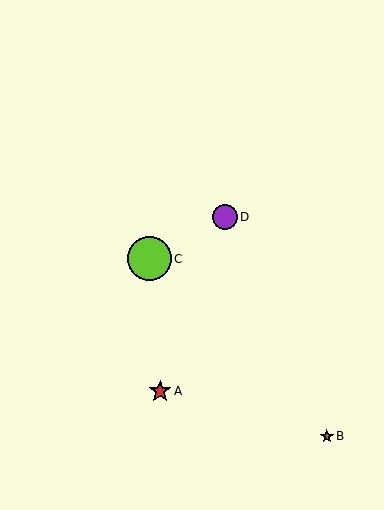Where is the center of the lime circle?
The center of the lime circle is at (149, 259).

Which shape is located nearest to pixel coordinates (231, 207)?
The purple circle (labeled D) at (225, 217) is nearest to that location.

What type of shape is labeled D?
Shape D is a purple circle.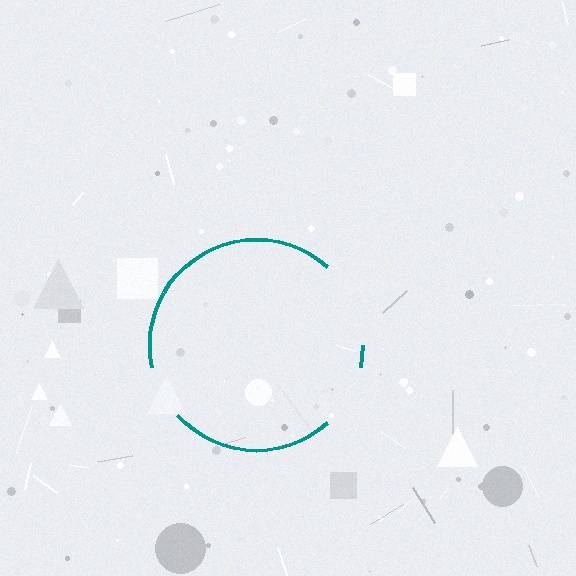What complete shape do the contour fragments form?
The contour fragments form a circle.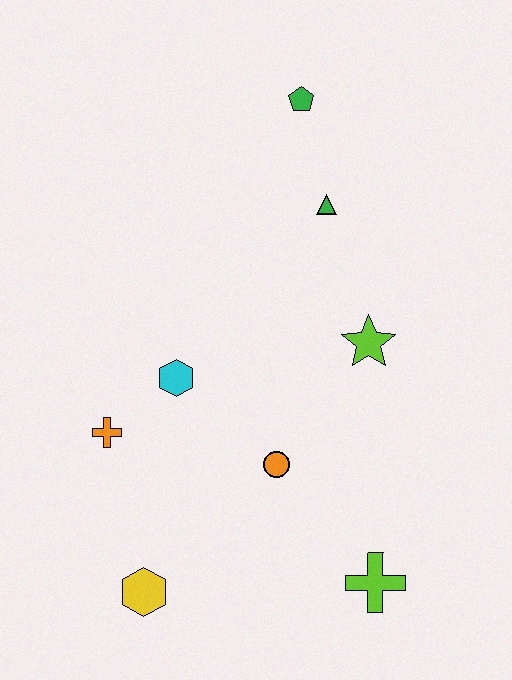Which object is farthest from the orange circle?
The green pentagon is farthest from the orange circle.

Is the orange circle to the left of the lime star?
Yes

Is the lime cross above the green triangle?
No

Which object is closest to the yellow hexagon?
The orange cross is closest to the yellow hexagon.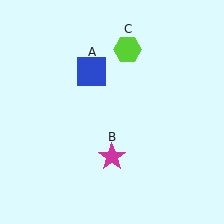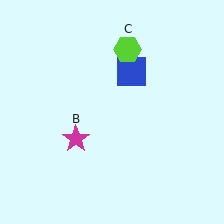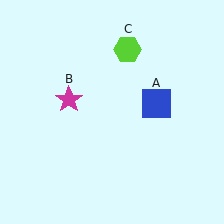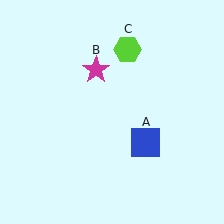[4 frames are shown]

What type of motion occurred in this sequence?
The blue square (object A), magenta star (object B) rotated clockwise around the center of the scene.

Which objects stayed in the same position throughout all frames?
Lime hexagon (object C) remained stationary.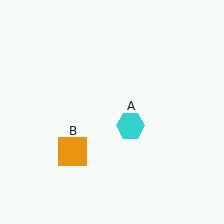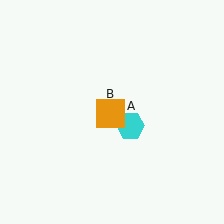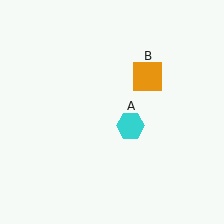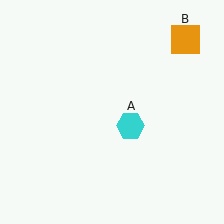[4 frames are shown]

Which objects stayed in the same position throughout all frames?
Cyan hexagon (object A) remained stationary.